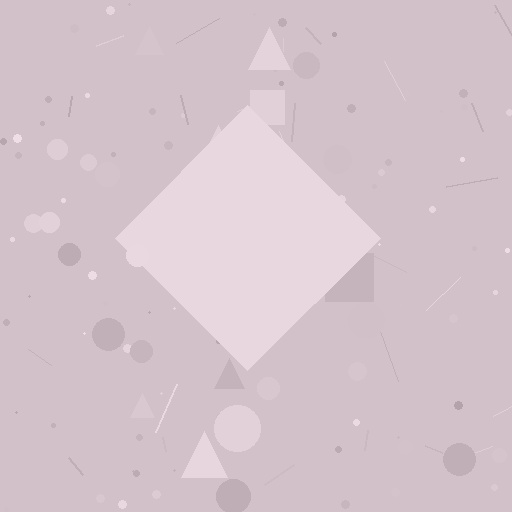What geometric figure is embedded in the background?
A diamond is embedded in the background.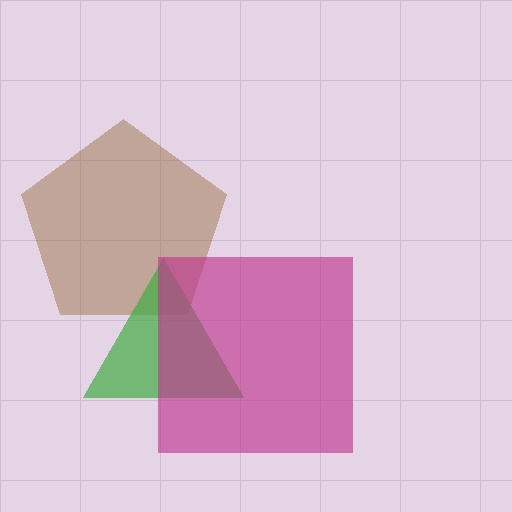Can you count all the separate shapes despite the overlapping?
Yes, there are 3 separate shapes.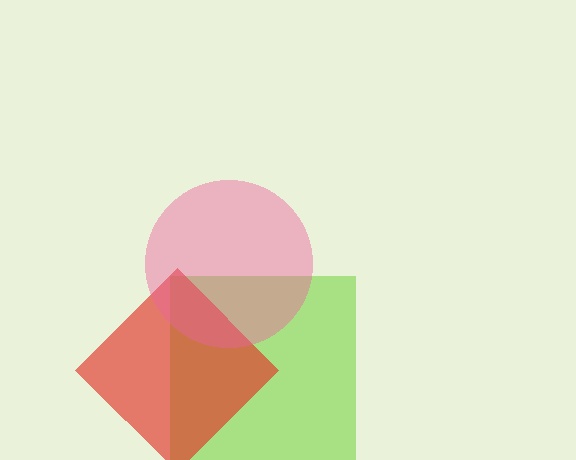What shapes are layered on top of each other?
The layered shapes are: a lime square, a red diamond, a pink circle.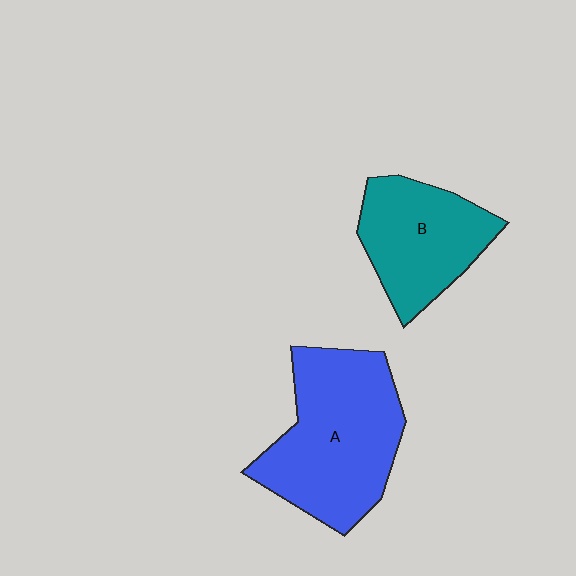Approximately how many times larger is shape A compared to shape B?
Approximately 1.4 times.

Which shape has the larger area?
Shape A (blue).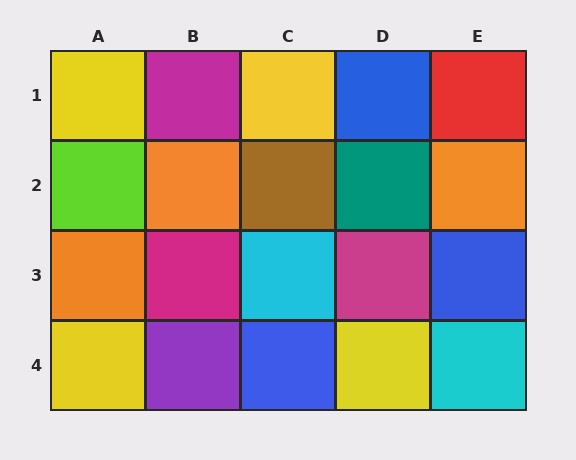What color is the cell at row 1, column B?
Magenta.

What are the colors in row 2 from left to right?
Lime, orange, brown, teal, orange.